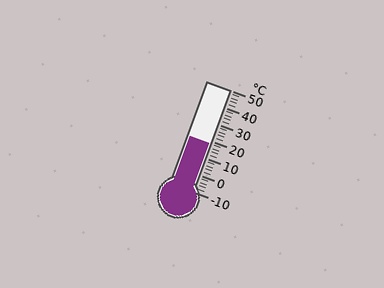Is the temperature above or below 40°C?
The temperature is below 40°C.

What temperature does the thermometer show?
The thermometer shows approximately 18°C.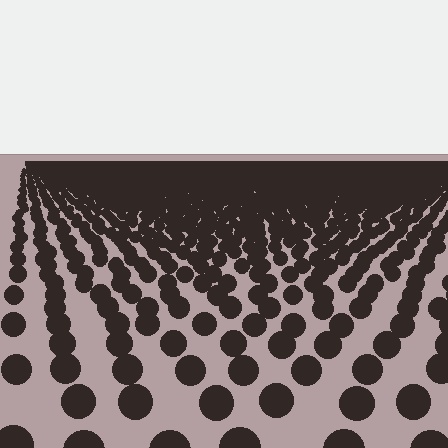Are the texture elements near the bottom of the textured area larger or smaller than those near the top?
Larger. Near the bottom, elements are closer to the viewer and appear at a bigger on-screen size.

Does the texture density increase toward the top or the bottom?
Density increases toward the top.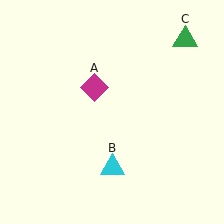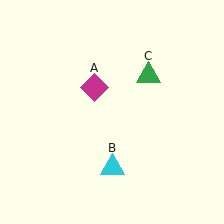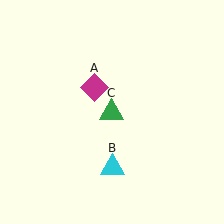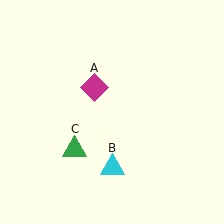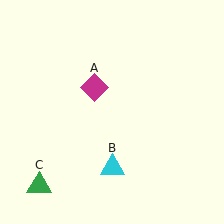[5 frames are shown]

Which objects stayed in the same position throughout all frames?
Magenta diamond (object A) and cyan triangle (object B) remained stationary.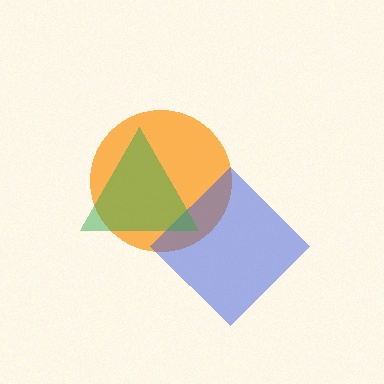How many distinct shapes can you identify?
There are 3 distinct shapes: an orange circle, a blue diamond, a green triangle.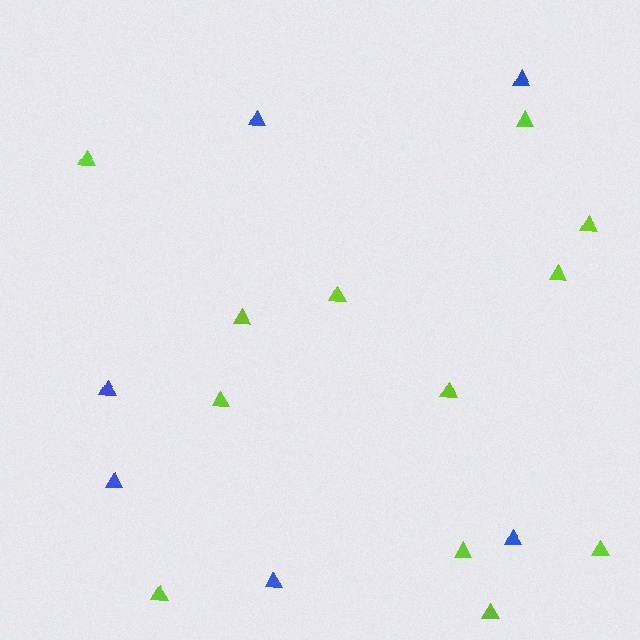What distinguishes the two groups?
There are 2 groups: one group of blue triangles (6) and one group of lime triangles (12).